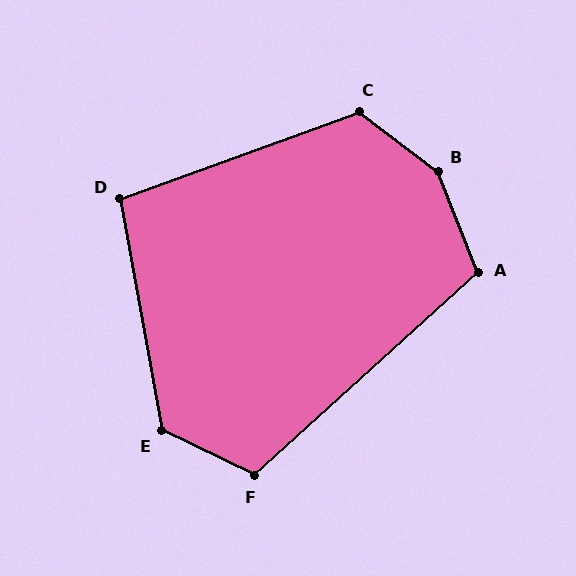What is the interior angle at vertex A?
Approximately 111 degrees (obtuse).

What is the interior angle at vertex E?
Approximately 126 degrees (obtuse).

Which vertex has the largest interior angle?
B, at approximately 148 degrees.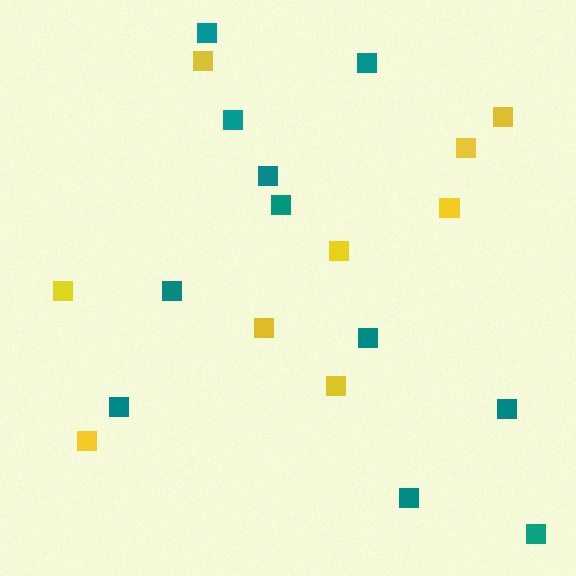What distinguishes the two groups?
There are 2 groups: one group of teal squares (11) and one group of yellow squares (9).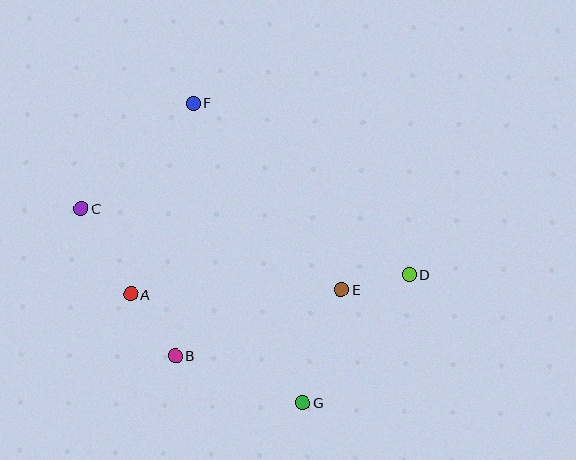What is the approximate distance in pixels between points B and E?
The distance between B and E is approximately 179 pixels.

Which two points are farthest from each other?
Points C and D are farthest from each other.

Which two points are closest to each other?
Points D and E are closest to each other.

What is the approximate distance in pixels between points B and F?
The distance between B and F is approximately 253 pixels.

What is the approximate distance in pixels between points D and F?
The distance between D and F is approximately 276 pixels.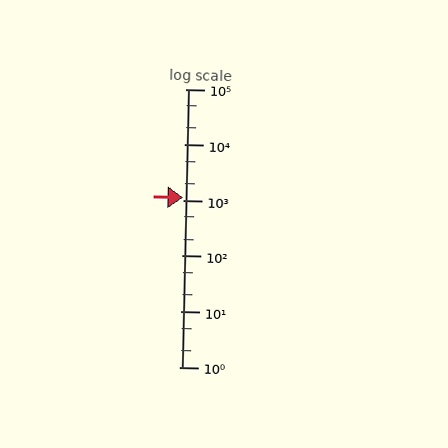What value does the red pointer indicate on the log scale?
The pointer indicates approximately 1100.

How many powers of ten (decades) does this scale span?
The scale spans 5 decades, from 1 to 100000.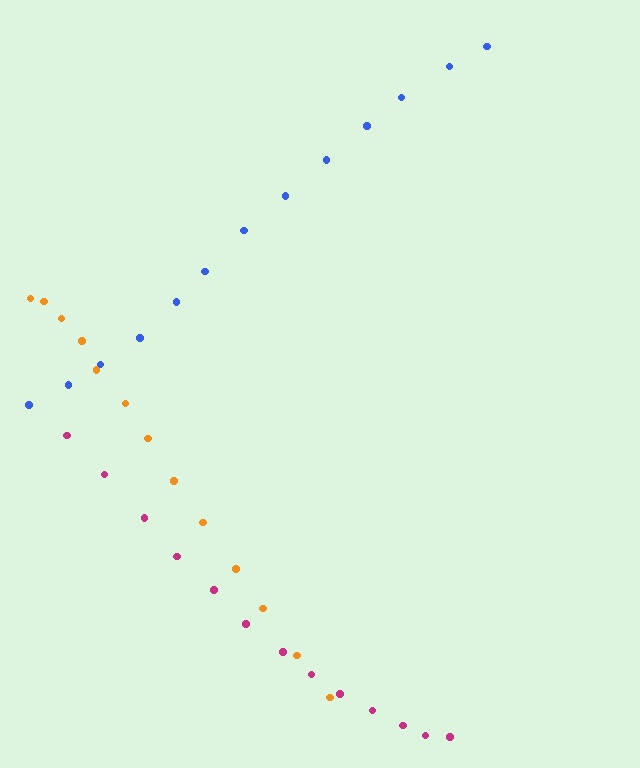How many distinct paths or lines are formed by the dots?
There are 3 distinct paths.